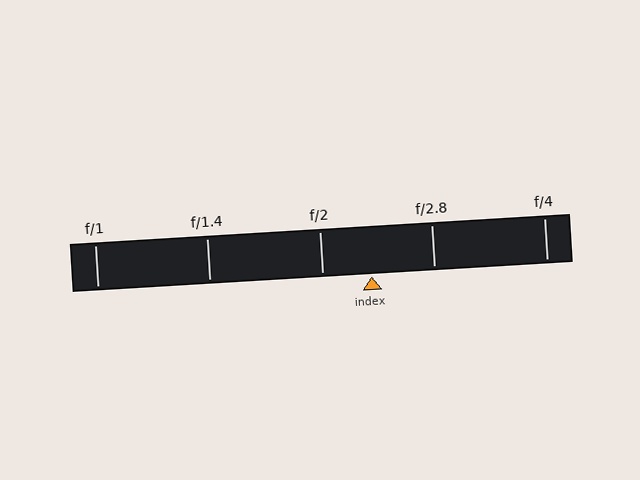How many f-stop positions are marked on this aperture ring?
There are 5 f-stop positions marked.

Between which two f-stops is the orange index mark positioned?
The index mark is between f/2 and f/2.8.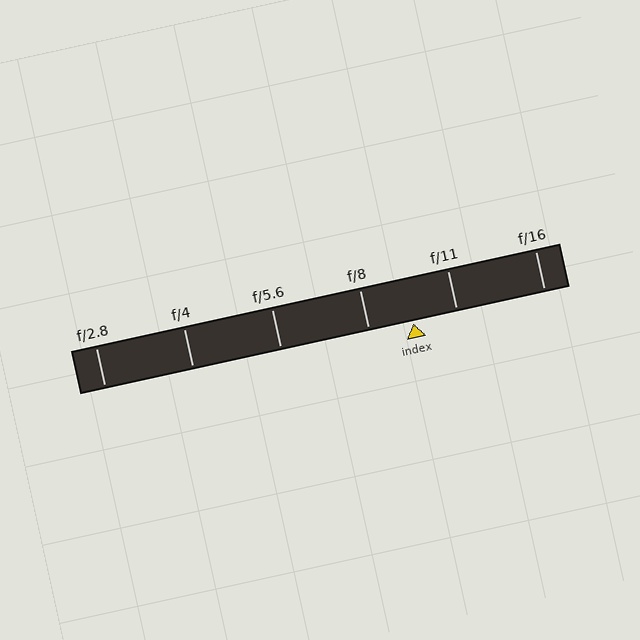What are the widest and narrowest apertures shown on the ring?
The widest aperture shown is f/2.8 and the narrowest is f/16.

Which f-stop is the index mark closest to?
The index mark is closest to f/11.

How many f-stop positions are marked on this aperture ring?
There are 6 f-stop positions marked.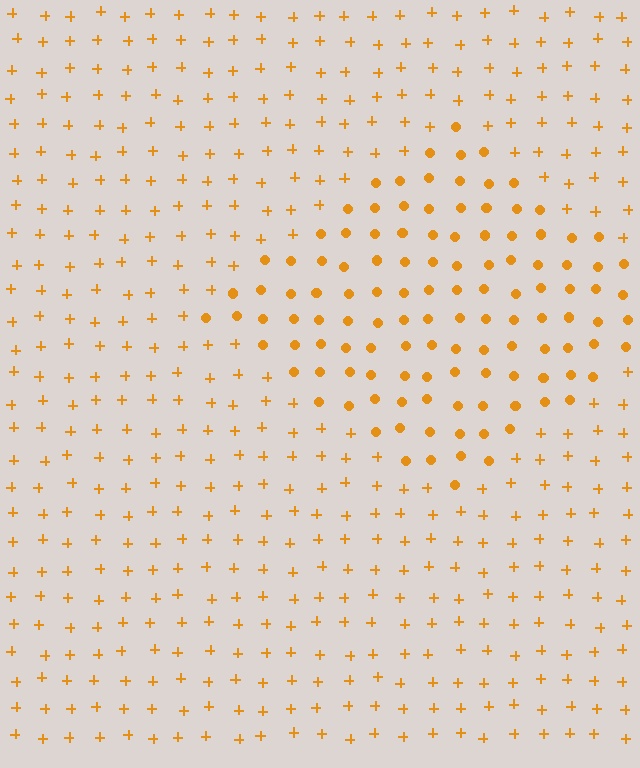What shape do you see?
I see a diamond.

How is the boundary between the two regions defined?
The boundary is defined by a change in element shape: circles inside vs. plus signs outside. All elements share the same color and spacing.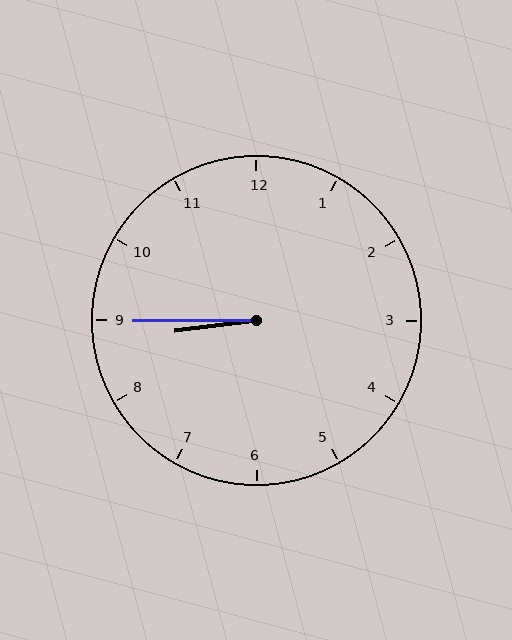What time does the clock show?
8:45.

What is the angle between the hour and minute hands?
Approximately 8 degrees.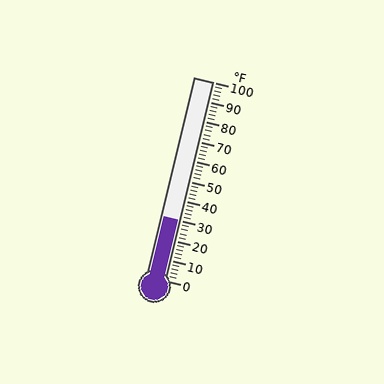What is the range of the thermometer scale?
The thermometer scale ranges from 0°F to 100°F.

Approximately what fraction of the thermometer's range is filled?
The thermometer is filled to approximately 30% of its range.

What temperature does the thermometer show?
The thermometer shows approximately 30°F.